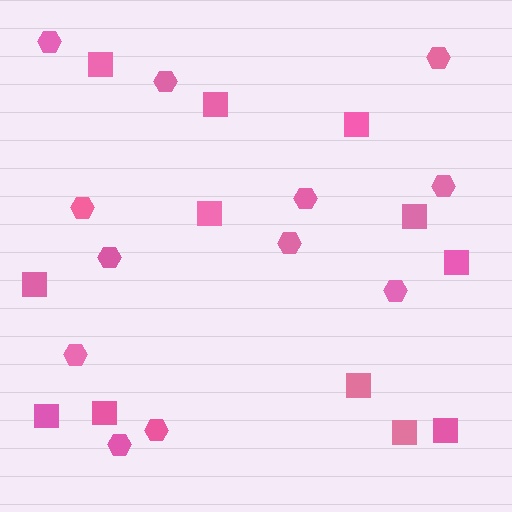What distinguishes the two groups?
There are 2 groups: one group of squares (12) and one group of hexagons (12).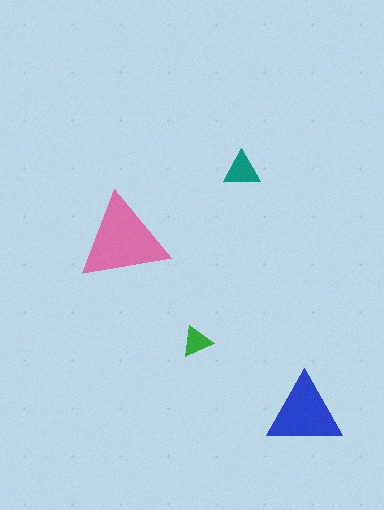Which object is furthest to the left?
The pink triangle is leftmost.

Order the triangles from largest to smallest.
the pink one, the blue one, the teal one, the green one.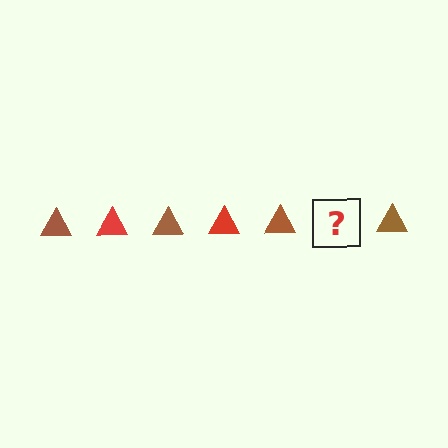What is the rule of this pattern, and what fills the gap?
The rule is that the pattern cycles through brown, red triangles. The gap should be filled with a red triangle.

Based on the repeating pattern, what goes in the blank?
The blank should be a red triangle.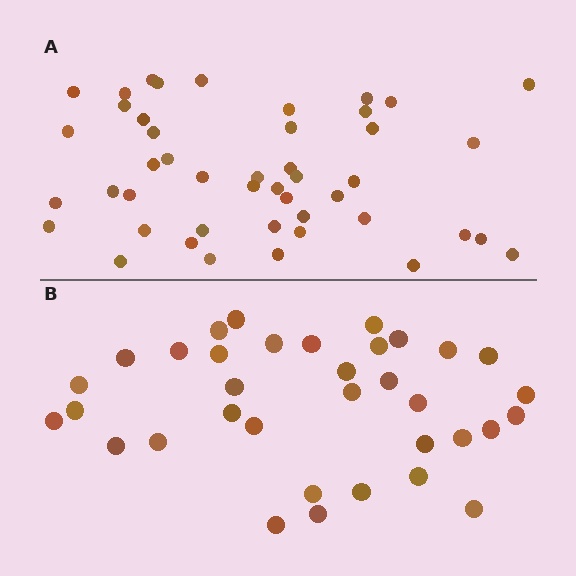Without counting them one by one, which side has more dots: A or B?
Region A (the top region) has more dots.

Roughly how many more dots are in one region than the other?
Region A has roughly 12 or so more dots than region B.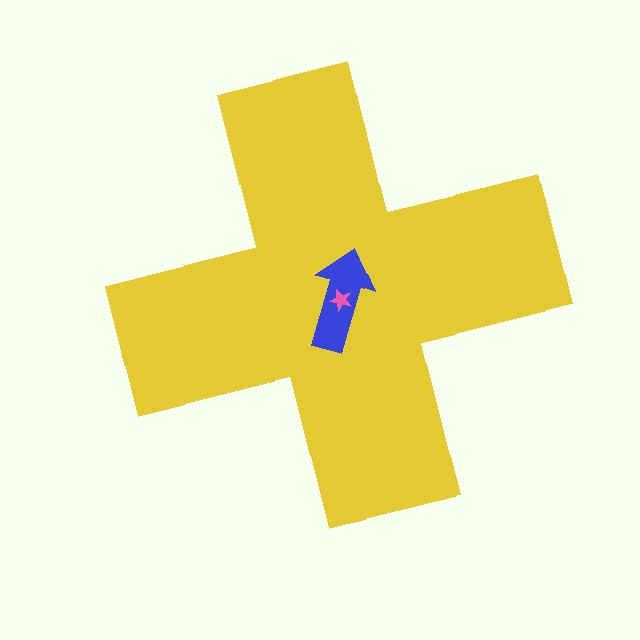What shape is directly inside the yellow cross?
The blue arrow.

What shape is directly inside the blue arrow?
The pink star.